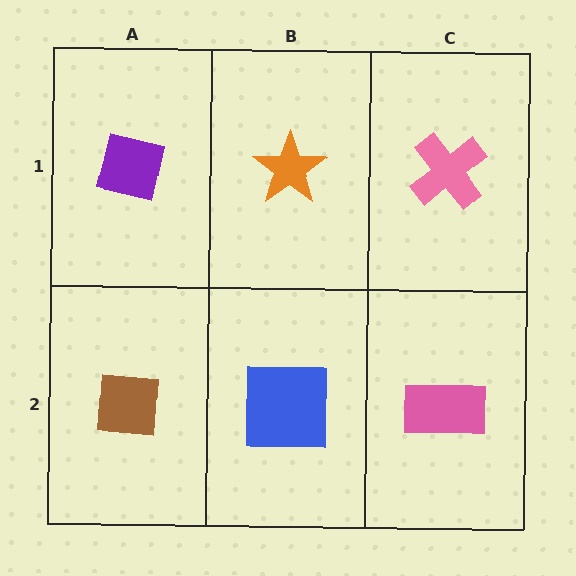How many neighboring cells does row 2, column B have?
3.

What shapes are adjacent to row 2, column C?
A pink cross (row 1, column C), a blue square (row 2, column B).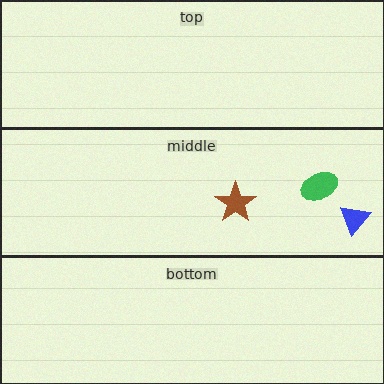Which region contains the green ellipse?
The middle region.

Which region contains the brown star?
The middle region.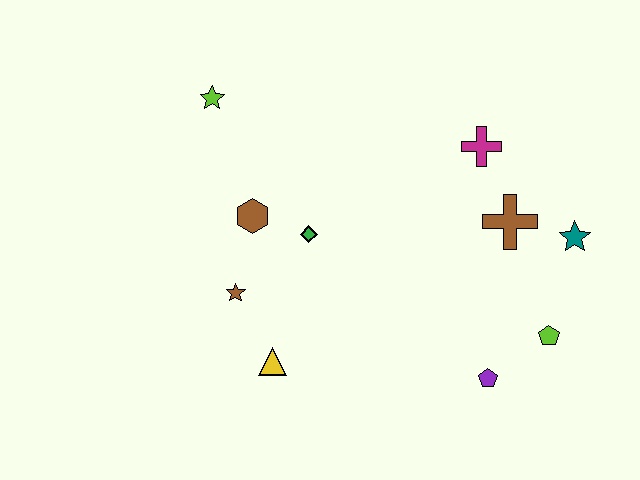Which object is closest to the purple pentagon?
The lime pentagon is closest to the purple pentagon.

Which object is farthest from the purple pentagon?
The lime star is farthest from the purple pentagon.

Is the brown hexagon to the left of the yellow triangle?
Yes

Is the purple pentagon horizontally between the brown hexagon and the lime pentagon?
Yes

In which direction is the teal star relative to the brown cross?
The teal star is to the right of the brown cross.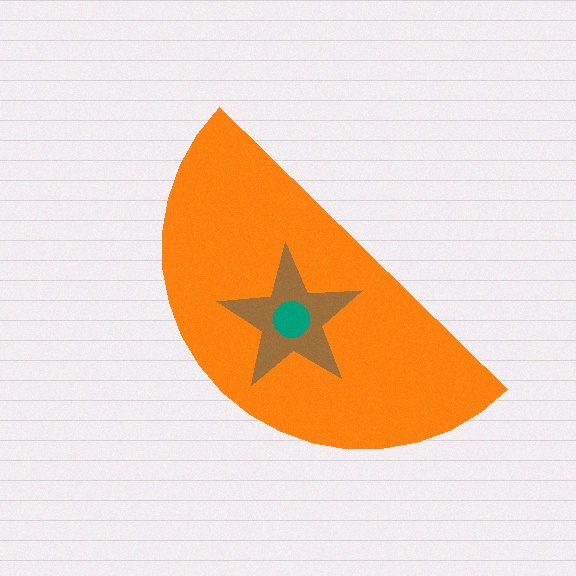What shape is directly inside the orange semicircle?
The brown star.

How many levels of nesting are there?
3.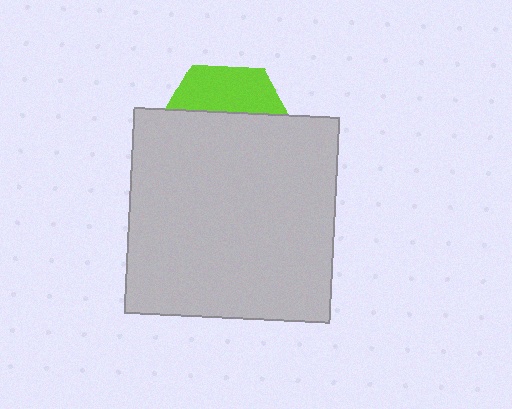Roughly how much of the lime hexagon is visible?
A small part of it is visible (roughly 33%).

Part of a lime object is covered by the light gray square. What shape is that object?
It is a hexagon.